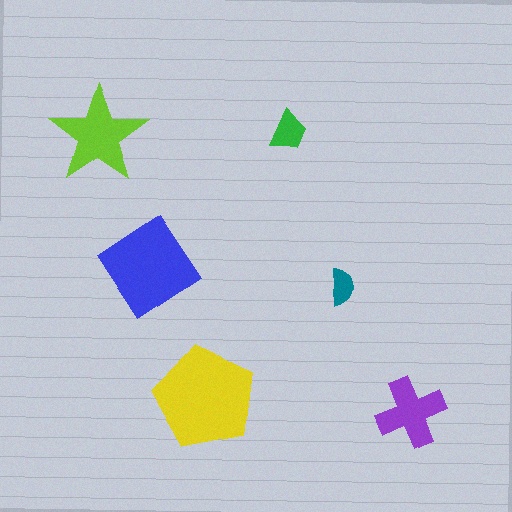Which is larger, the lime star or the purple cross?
The lime star.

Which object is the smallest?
The teal semicircle.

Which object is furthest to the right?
The purple cross is rightmost.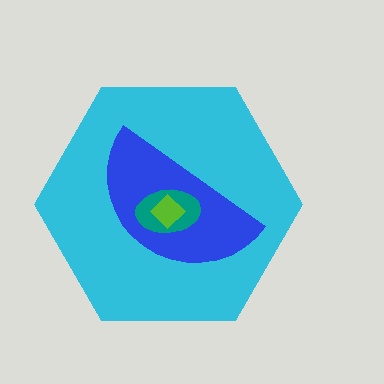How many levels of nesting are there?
4.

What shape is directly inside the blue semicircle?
The teal ellipse.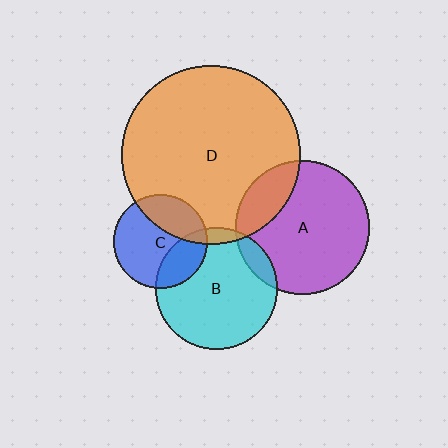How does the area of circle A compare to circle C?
Approximately 2.0 times.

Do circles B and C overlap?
Yes.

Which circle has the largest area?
Circle D (orange).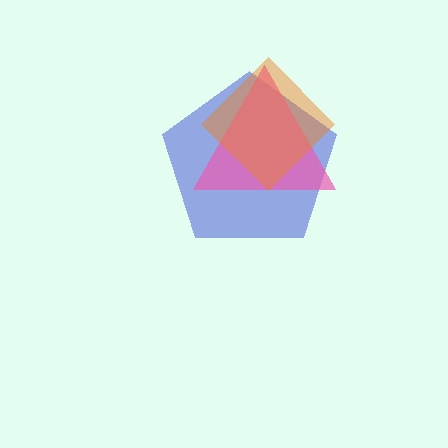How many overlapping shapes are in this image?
There are 3 overlapping shapes in the image.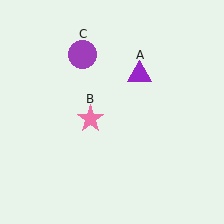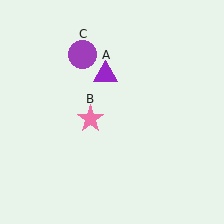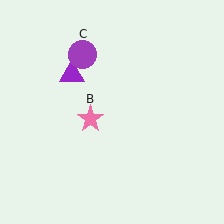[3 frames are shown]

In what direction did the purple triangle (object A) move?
The purple triangle (object A) moved left.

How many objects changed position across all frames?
1 object changed position: purple triangle (object A).